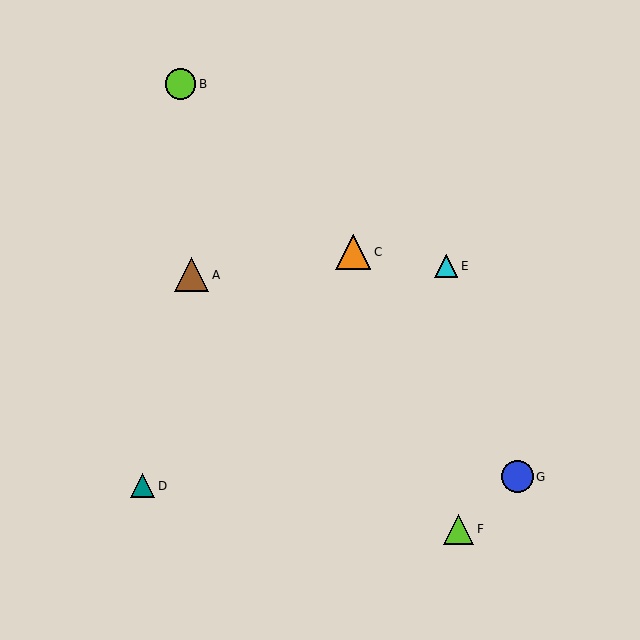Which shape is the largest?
The orange triangle (labeled C) is the largest.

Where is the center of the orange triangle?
The center of the orange triangle is at (353, 252).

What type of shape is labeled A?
Shape A is a brown triangle.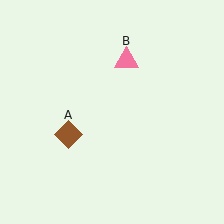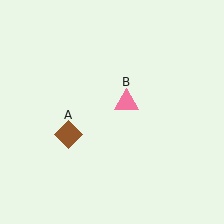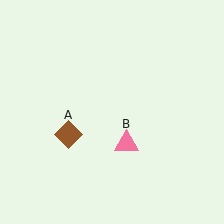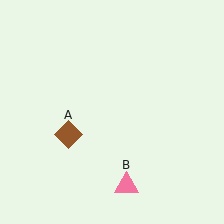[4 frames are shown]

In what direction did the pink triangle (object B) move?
The pink triangle (object B) moved down.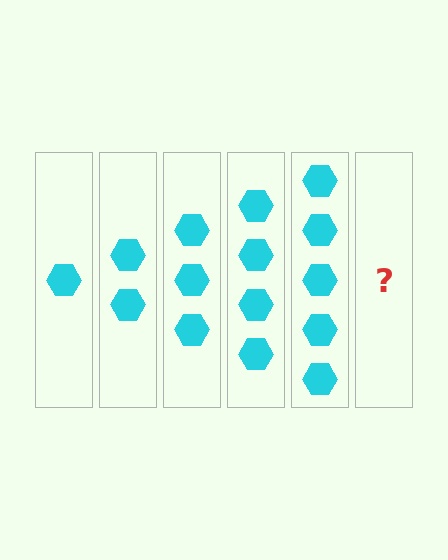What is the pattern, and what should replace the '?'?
The pattern is that each step adds one more hexagon. The '?' should be 6 hexagons.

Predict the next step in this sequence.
The next step is 6 hexagons.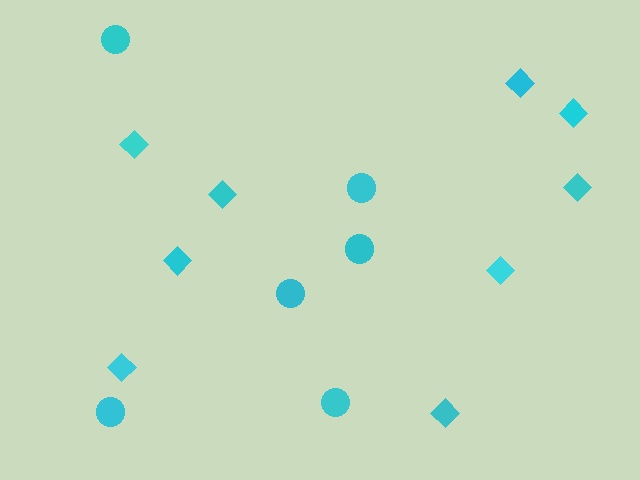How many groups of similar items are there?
There are 2 groups: one group of diamonds (9) and one group of circles (6).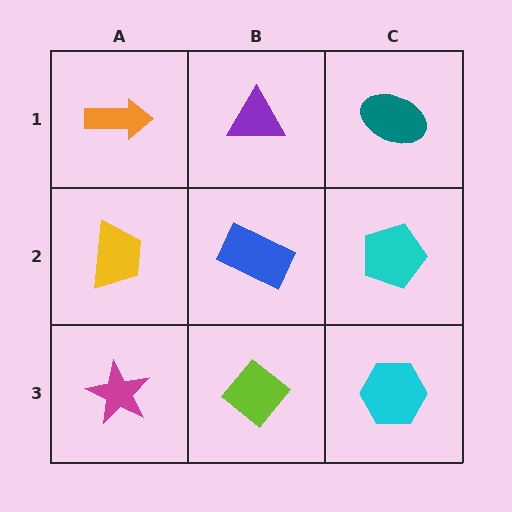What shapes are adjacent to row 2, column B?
A purple triangle (row 1, column B), a lime diamond (row 3, column B), a yellow trapezoid (row 2, column A), a cyan pentagon (row 2, column C).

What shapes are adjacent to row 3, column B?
A blue rectangle (row 2, column B), a magenta star (row 3, column A), a cyan hexagon (row 3, column C).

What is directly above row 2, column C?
A teal ellipse.